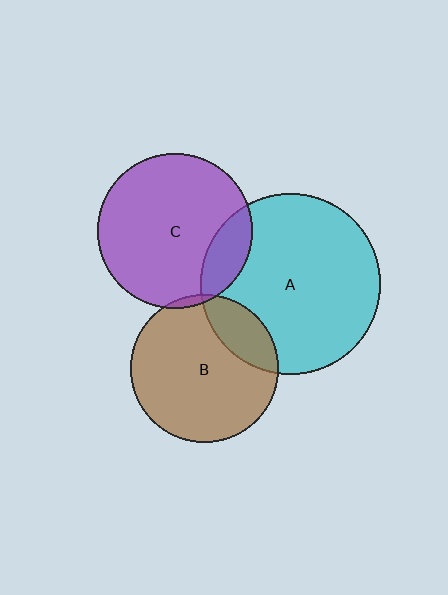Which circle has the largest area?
Circle A (cyan).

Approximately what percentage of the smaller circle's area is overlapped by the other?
Approximately 5%.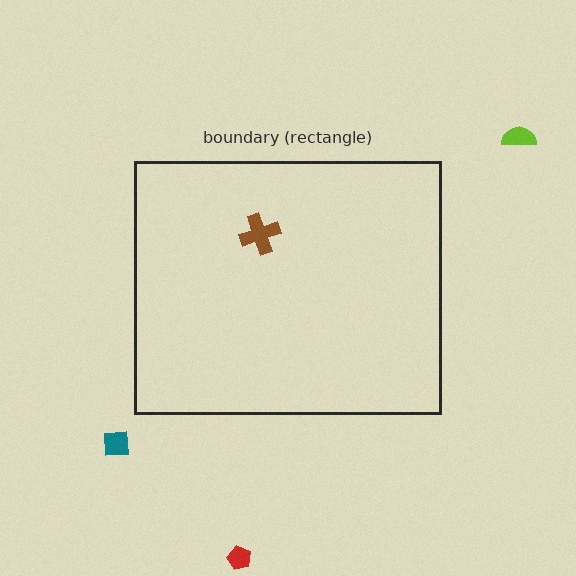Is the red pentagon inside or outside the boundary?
Outside.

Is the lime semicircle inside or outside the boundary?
Outside.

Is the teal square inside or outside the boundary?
Outside.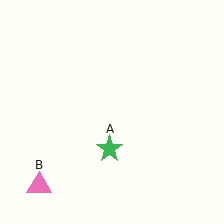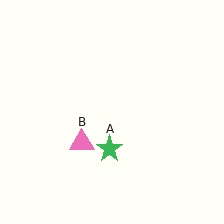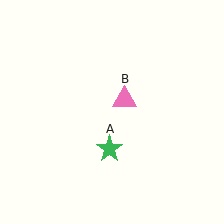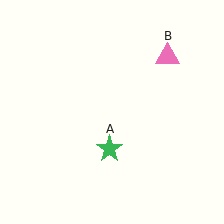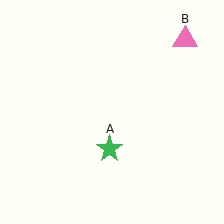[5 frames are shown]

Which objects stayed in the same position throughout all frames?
Green star (object A) remained stationary.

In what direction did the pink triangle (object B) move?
The pink triangle (object B) moved up and to the right.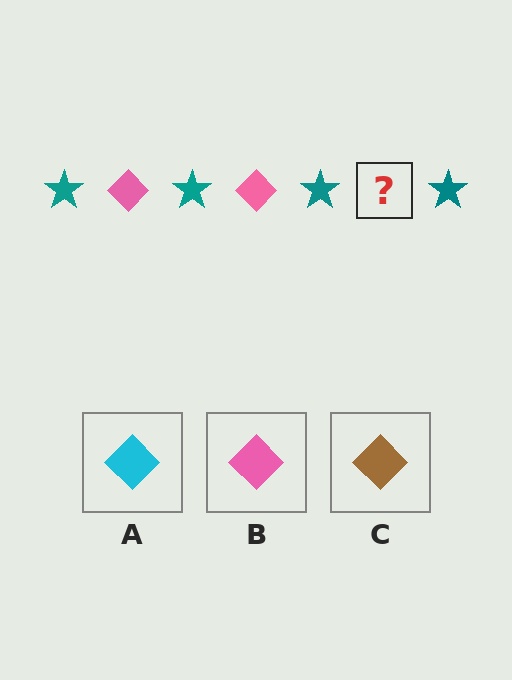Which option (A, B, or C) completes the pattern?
B.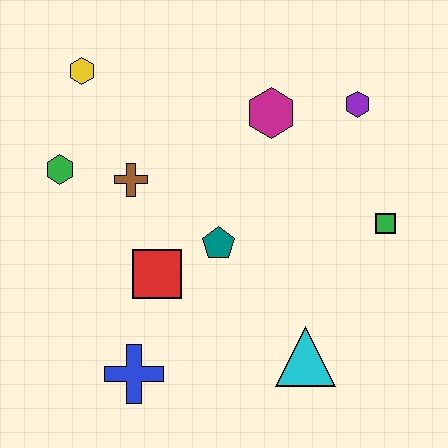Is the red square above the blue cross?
Yes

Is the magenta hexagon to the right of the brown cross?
Yes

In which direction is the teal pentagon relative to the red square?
The teal pentagon is to the right of the red square.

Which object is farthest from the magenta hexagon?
The blue cross is farthest from the magenta hexagon.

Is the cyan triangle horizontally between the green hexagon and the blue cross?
No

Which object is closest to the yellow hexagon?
The green hexagon is closest to the yellow hexagon.